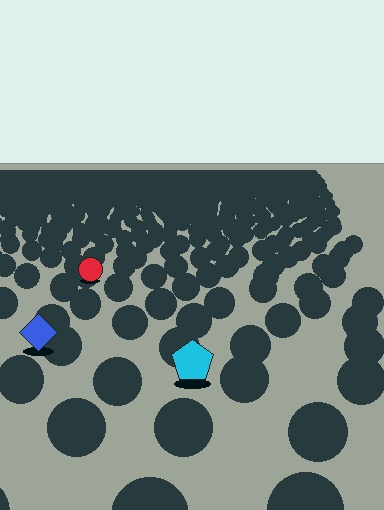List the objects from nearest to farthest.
From nearest to farthest: the cyan pentagon, the blue diamond, the red circle.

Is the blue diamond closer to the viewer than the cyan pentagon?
No. The cyan pentagon is closer — you can tell from the texture gradient: the ground texture is coarser near it.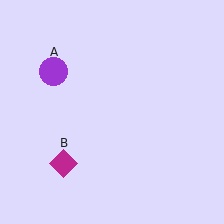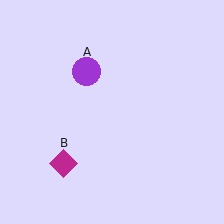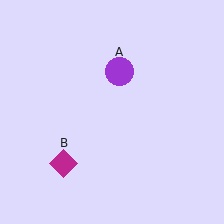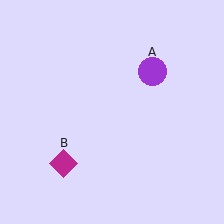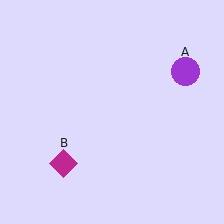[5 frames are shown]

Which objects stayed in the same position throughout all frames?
Magenta diamond (object B) remained stationary.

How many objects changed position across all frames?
1 object changed position: purple circle (object A).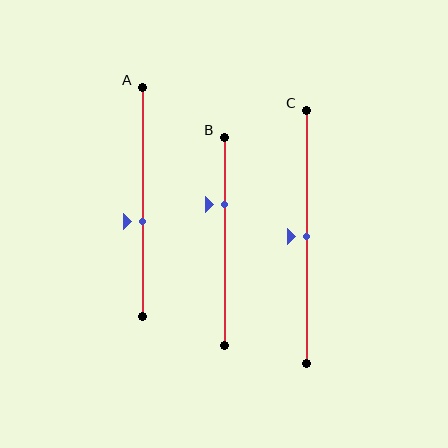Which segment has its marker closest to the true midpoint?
Segment C has its marker closest to the true midpoint.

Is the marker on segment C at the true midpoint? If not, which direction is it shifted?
Yes, the marker on segment C is at the true midpoint.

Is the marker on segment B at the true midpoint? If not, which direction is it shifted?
No, the marker on segment B is shifted upward by about 18% of the segment length.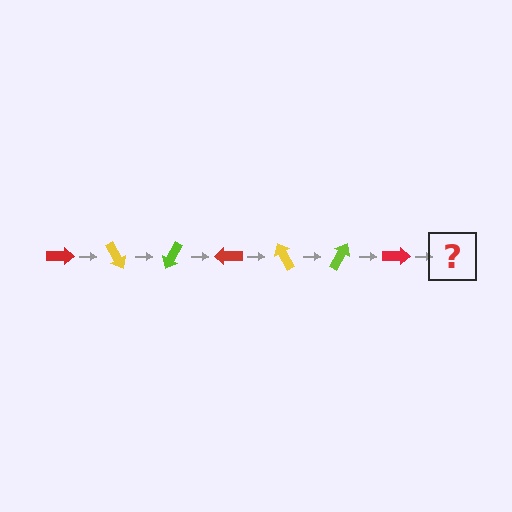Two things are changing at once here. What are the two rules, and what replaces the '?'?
The two rules are that it rotates 60 degrees each step and the color cycles through red, yellow, and lime. The '?' should be a yellow arrow, rotated 420 degrees from the start.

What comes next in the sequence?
The next element should be a yellow arrow, rotated 420 degrees from the start.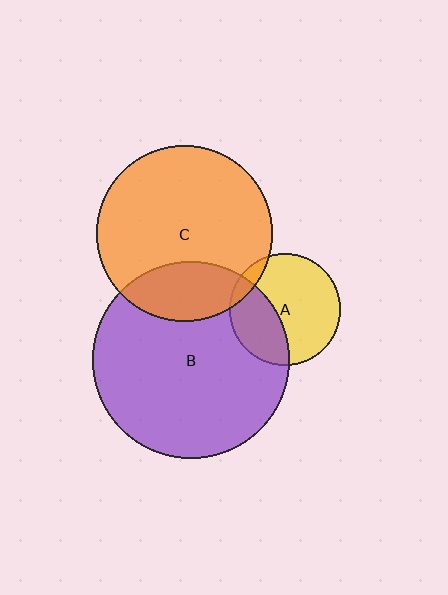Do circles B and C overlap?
Yes.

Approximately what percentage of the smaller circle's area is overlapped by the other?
Approximately 25%.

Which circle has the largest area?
Circle B (purple).